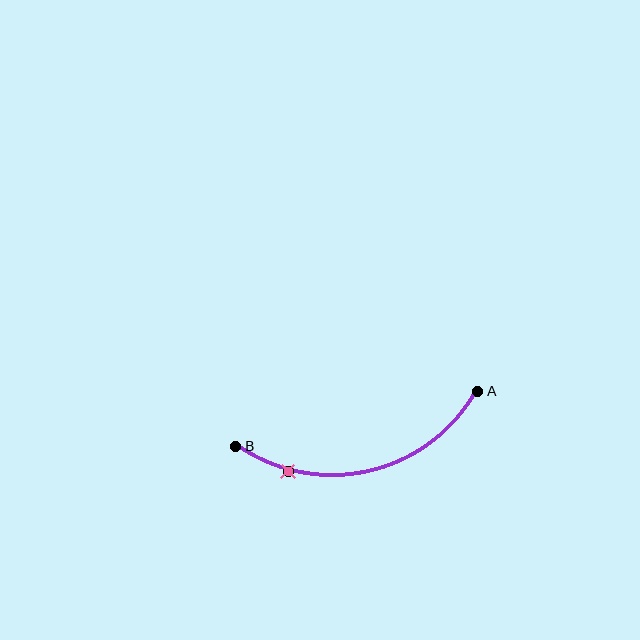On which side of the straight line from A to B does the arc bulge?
The arc bulges below the straight line connecting A and B.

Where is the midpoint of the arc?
The arc midpoint is the point on the curve farthest from the straight line joining A and B. It sits below that line.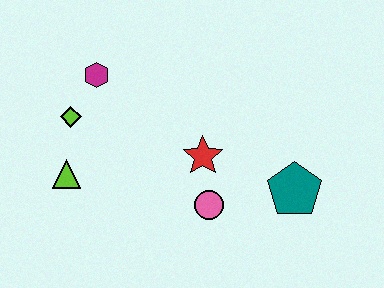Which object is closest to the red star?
The pink circle is closest to the red star.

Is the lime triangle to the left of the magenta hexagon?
Yes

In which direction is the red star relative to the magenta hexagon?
The red star is to the right of the magenta hexagon.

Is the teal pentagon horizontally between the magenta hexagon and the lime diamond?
No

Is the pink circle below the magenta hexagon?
Yes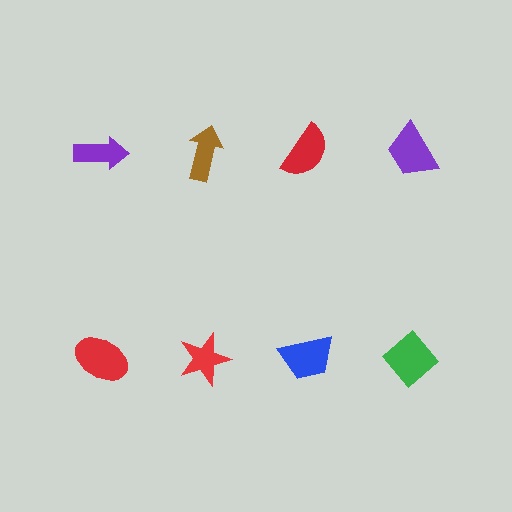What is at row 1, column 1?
A purple arrow.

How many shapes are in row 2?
4 shapes.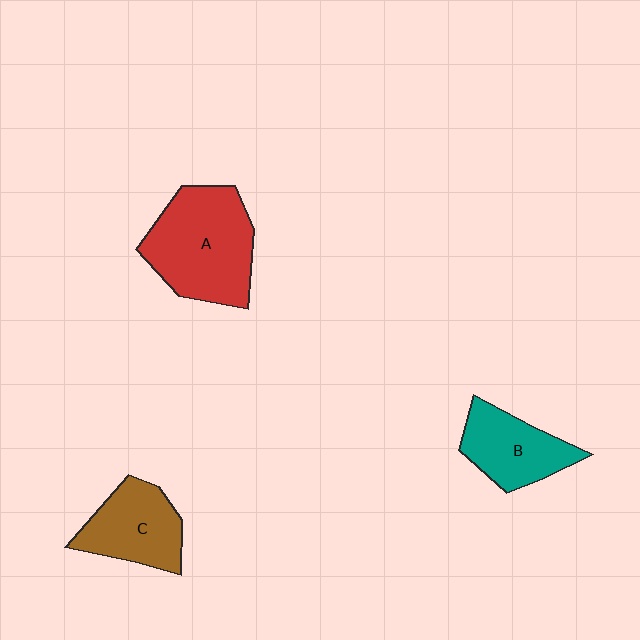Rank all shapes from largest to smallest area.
From largest to smallest: A (red), C (brown), B (teal).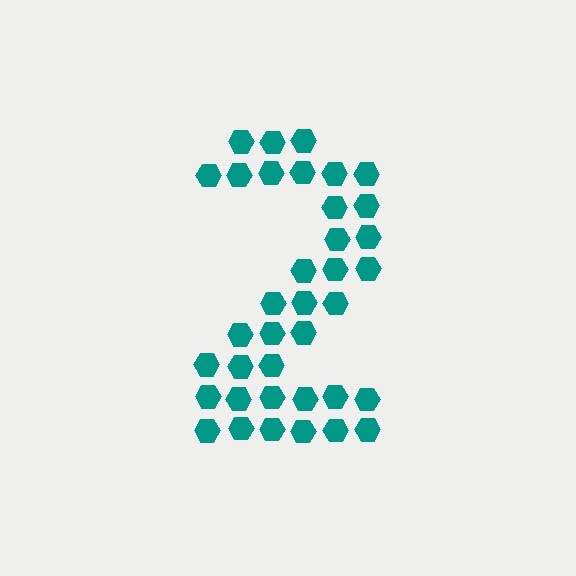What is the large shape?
The large shape is the digit 2.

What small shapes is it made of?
It is made of small hexagons.